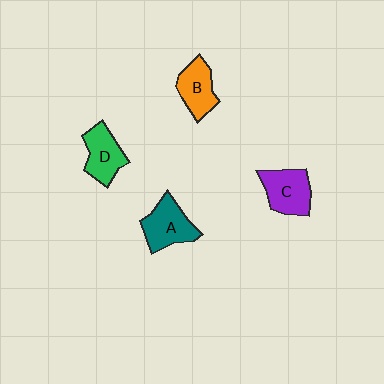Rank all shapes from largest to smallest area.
From largest to smallest: A (teal), C (purple), D (green), B (orange).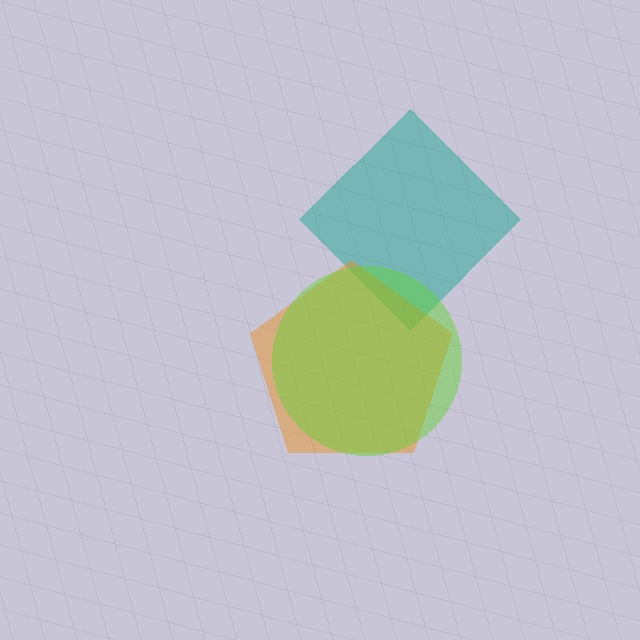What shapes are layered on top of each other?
The layered shapes are: a teal diamond, an orange pentagon, a lime circle.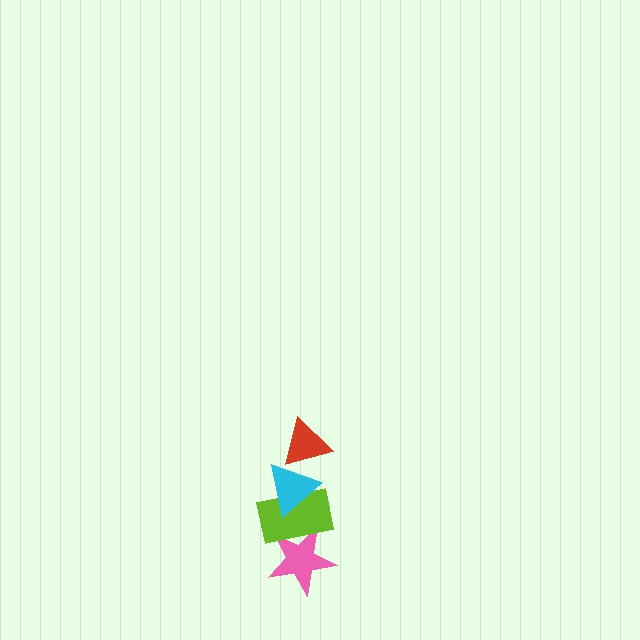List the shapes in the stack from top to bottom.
From top to bottom: the red triangle, the cyan triangle, the lime rectangle, the pink star.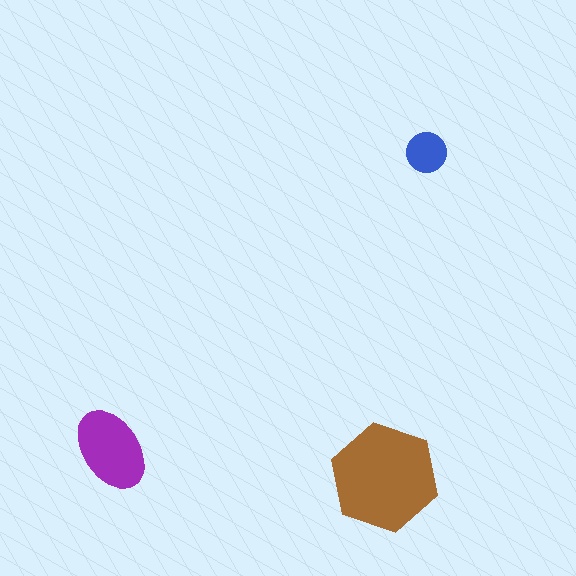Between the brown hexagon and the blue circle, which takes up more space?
The brown hexagon.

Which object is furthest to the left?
The purple ellipse is leftmost.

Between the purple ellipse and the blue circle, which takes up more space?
The purple ellipse.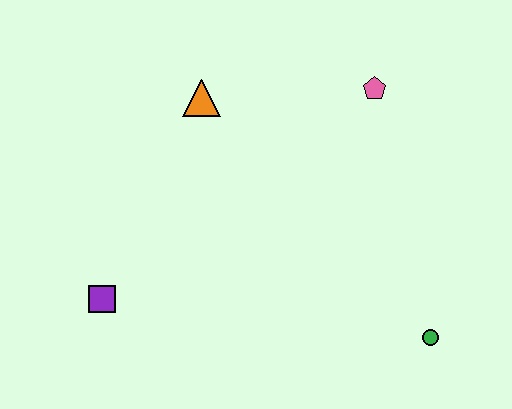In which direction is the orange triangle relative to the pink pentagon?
The orange triangle is to the left of the pink pentagon.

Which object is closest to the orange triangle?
The pink pentagon is closest to the orange triangle.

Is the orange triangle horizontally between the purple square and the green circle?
Yes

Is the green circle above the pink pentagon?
No